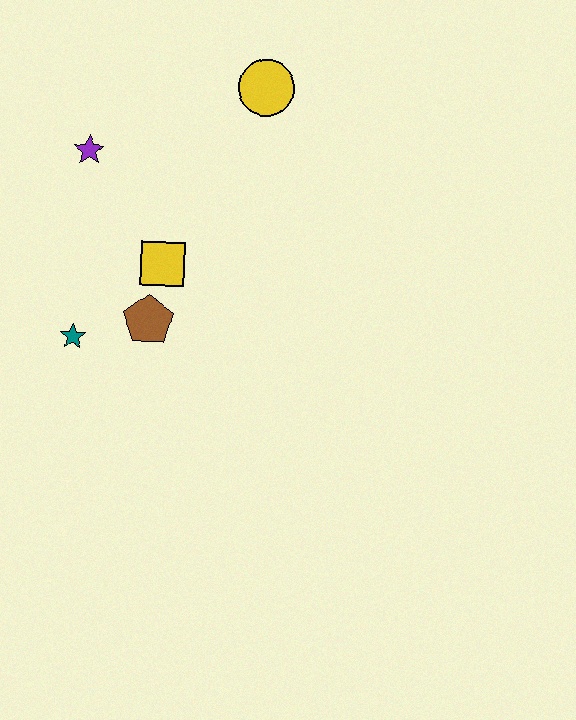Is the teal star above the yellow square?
No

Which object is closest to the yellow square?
The brown pentagon is closest to the yellow square.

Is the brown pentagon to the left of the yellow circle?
Yes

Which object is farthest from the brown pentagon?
The yellow circle is farthest from the brown pentagon.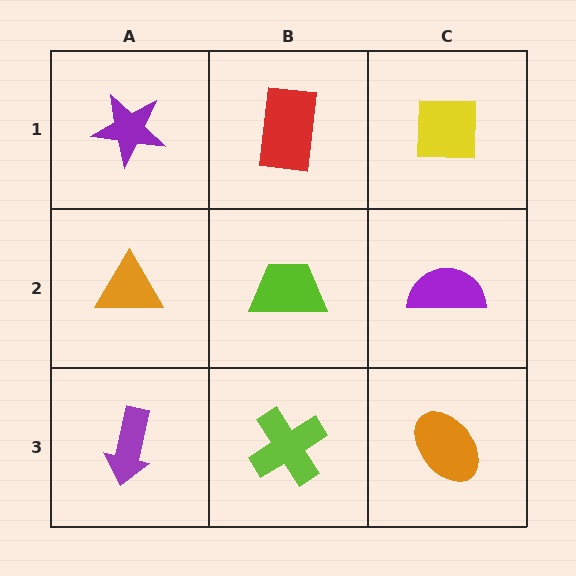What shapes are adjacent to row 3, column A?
An orange triangle (row 2, column A), a lime cross (row 3, column B).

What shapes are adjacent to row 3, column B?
A lime trapezoid (row 2, column B), a purple arrow (row 3, column A), an orange ellipse (row 3, column C).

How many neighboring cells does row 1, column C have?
2.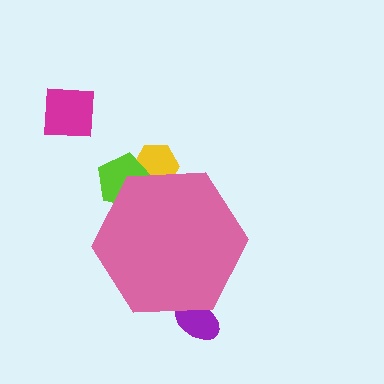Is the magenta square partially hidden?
No, the magenta square is fully visible.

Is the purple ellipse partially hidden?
Yes, the purple ellipse is partially hidden behind the pink hexagon.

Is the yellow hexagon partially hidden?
Yes, the yellow hexagon is partially hidden behind the pink hexagon.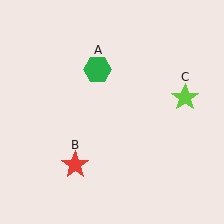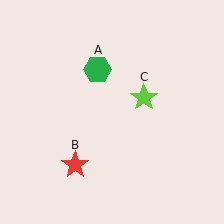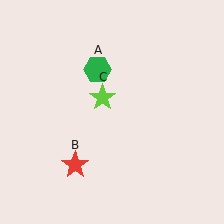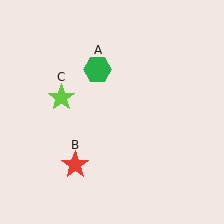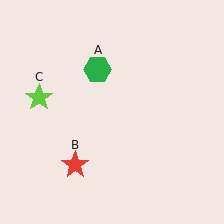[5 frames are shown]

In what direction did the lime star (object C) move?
The lime star (object C) moved left.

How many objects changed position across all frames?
1 object changed position: lime star (object C).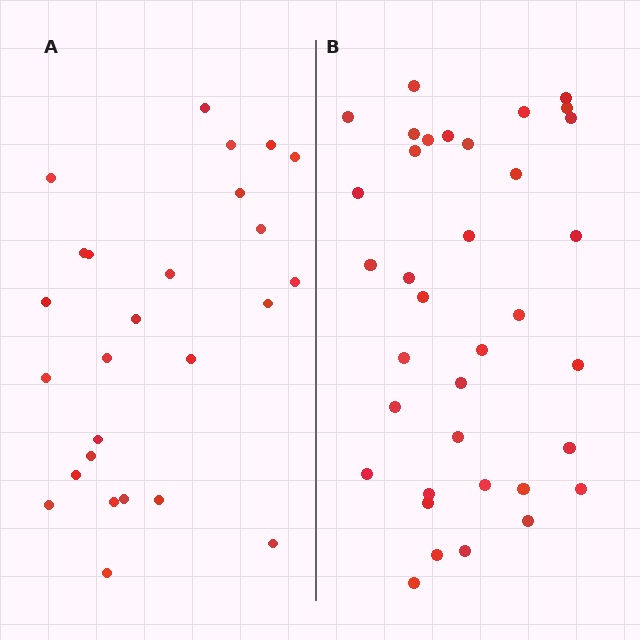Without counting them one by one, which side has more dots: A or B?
Region B (the right region) has more dots.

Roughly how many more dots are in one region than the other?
Region B has roughly 10 or so more dots than region A.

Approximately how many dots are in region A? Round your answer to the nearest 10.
About 30 dots. (The exact count is 26, which rounds to 30.)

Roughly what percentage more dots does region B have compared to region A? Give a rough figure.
About 40% more.